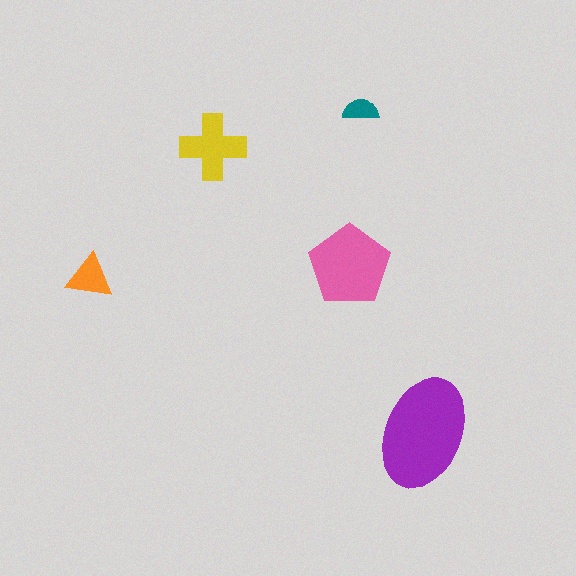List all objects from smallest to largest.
The teal semicircle, the orange triangle, the yellow cross, the pink pentagon, the purple ellipse.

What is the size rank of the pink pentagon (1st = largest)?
2nd.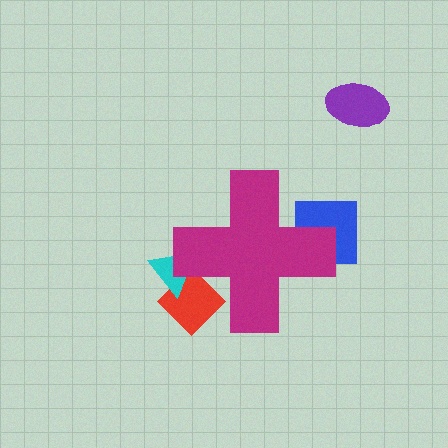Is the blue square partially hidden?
Yes, the blue square is partially hidden behind the magenta cross.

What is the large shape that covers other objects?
A magenta cross.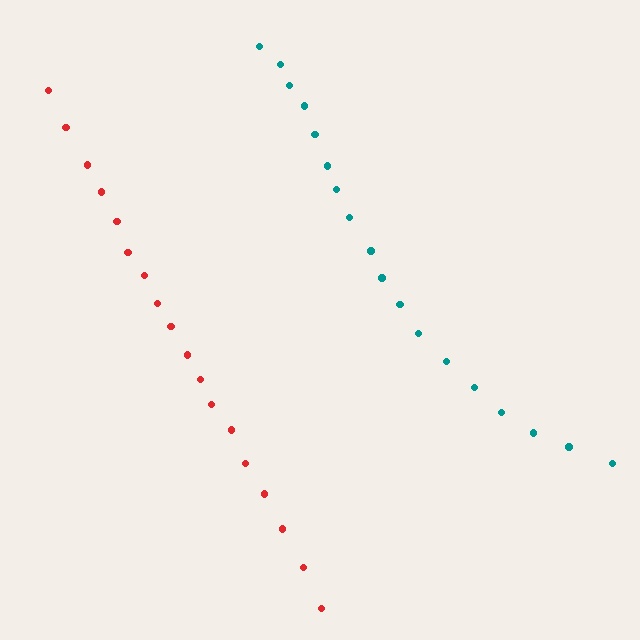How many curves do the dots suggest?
There are 2 distinct paths.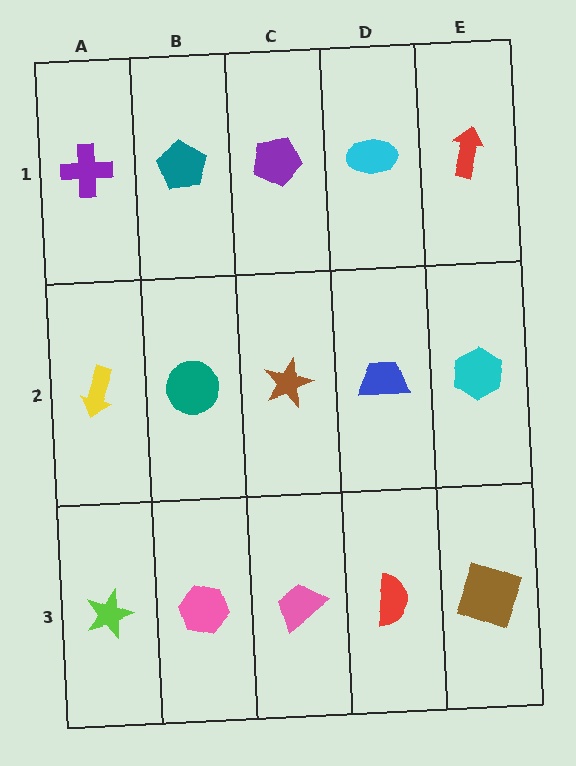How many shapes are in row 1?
5 shapes.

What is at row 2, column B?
A teal circle.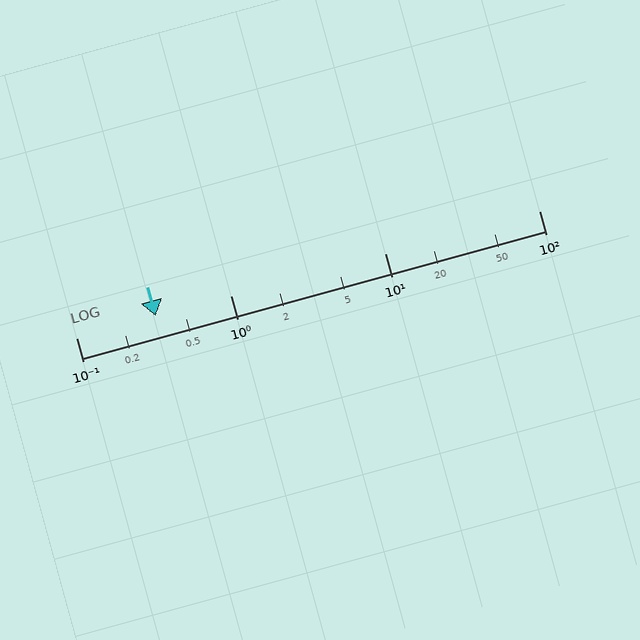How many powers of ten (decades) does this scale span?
The scale spans 3 decades, from 0.1 to 100.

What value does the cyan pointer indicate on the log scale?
The pointer indicates approximately 0.33.